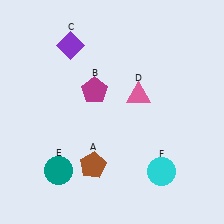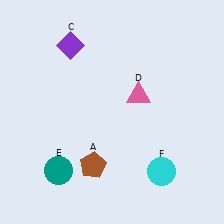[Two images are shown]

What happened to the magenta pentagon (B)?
The magenta pentagon (B) was removed in Image 2. It was in the top-left area of Image 1.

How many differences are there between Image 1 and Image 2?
There is 1 difference between the two images.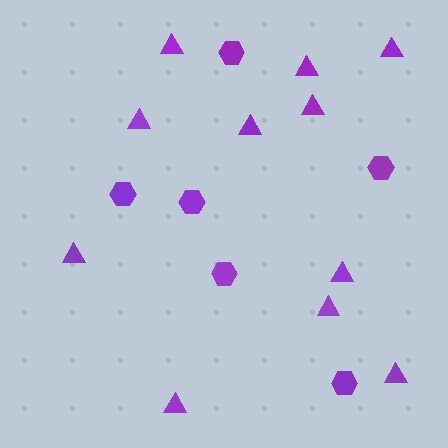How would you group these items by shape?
There are 2 groups: one group of triangles (11) and one group of hexagons (6).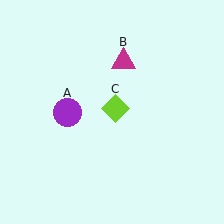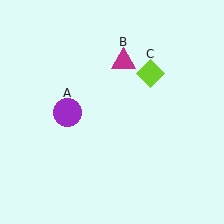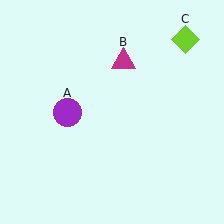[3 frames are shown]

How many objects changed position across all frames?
1 object changed position: lime diamond (object C).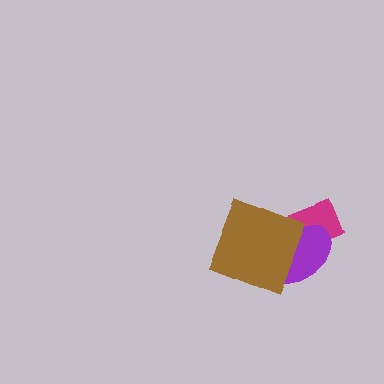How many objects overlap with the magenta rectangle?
2 objects overlap with the magenta rectangle.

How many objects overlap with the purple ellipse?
2 objects overlap with the purple ellipse.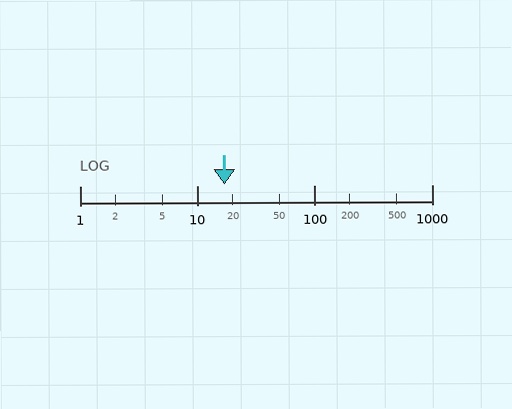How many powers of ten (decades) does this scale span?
The scale spans 3 decades, from 1 to 1000.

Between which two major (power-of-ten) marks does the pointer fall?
The pointer is between 10 and 100.